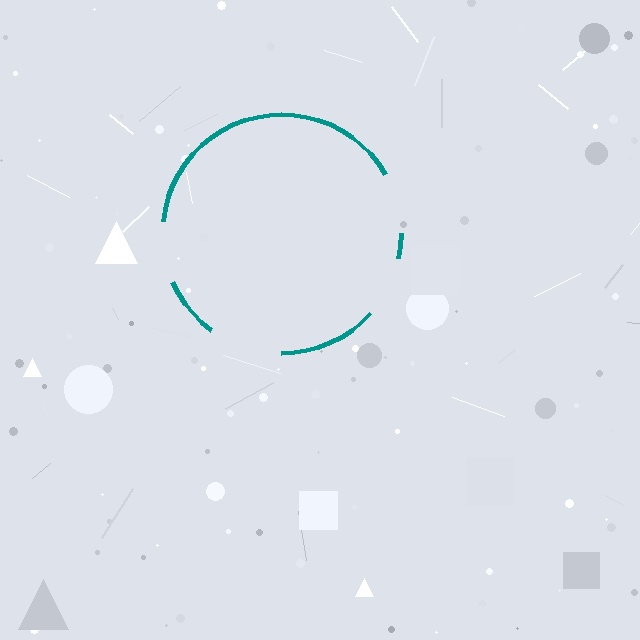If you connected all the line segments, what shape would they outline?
They would outline a circle.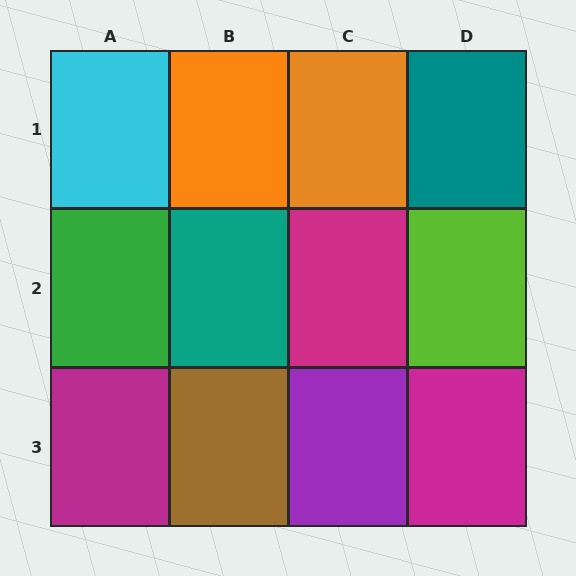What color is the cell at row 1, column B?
Orange.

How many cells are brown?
1 cell is brown.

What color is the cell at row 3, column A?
Magenta.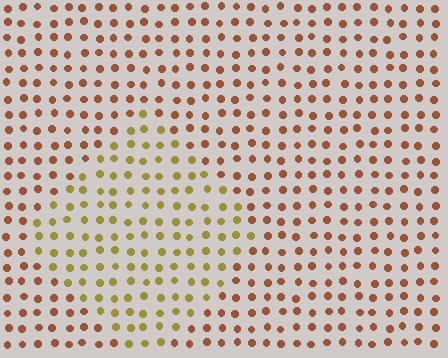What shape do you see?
I see a diamond.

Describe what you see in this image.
The image is filled with small brown elements in a uniform arrangement. A diamond-shaped region is visible where the elements are tinted to a slightly different hue, forming a subtle color boundary.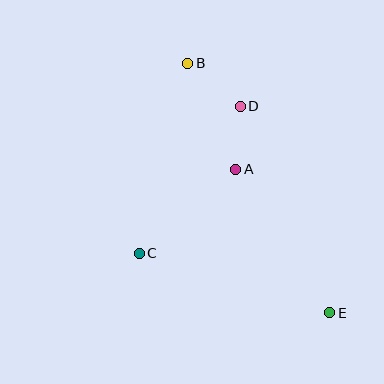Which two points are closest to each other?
Points A and D are closest to each other.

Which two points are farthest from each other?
Points B and E are farthest from each other.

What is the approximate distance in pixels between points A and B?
The distance between A and B is approximately 116 pixels.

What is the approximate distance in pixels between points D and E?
The distance between D and E is approximately 225 pixels.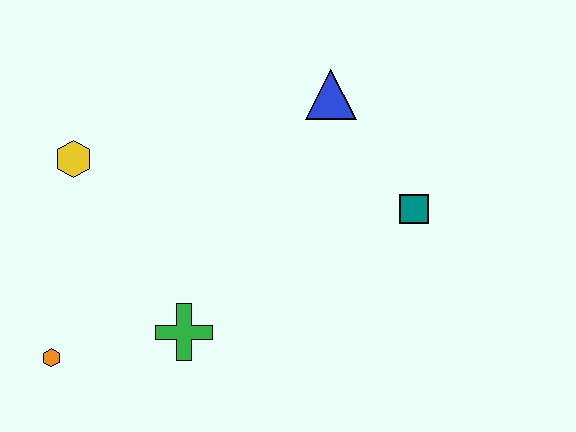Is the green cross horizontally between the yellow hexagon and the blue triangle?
Yes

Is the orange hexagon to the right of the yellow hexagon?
No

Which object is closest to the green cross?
The orange hexagon is closest to the green cross.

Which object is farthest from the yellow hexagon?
The teal square is farthest from the yellow hexagon.